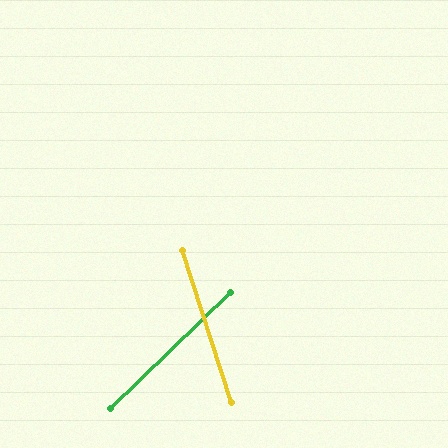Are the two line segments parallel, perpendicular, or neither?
Neither parallel nor perpendicular — they differ by about 64°.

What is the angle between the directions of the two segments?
Approximately 64 degrees.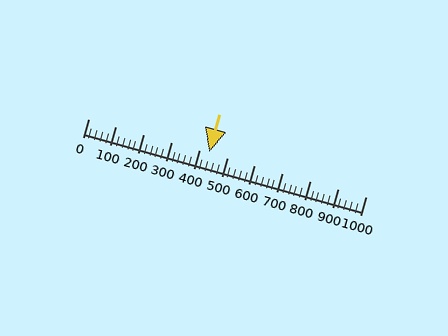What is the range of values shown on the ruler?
The ruler shows values from 0 to 1000.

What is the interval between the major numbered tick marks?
The major tick marks are spaced 100 units apart.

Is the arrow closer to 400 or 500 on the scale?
The arrow is closer to 400.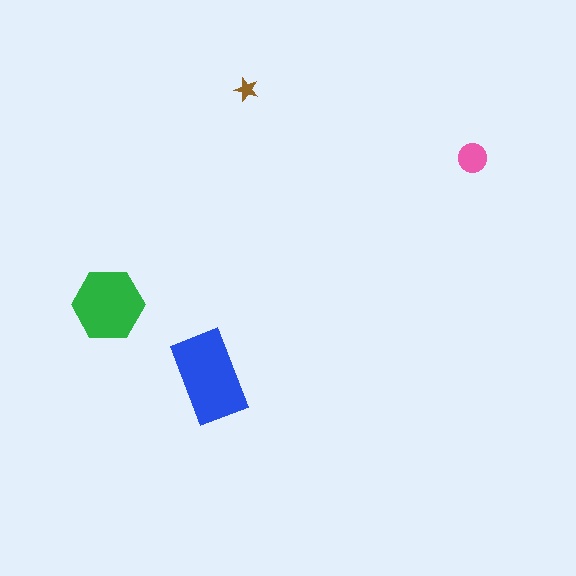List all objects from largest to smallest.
The blue rectangle, the green hexagon, the pink circle, the brown star.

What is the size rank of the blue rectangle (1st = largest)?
1st.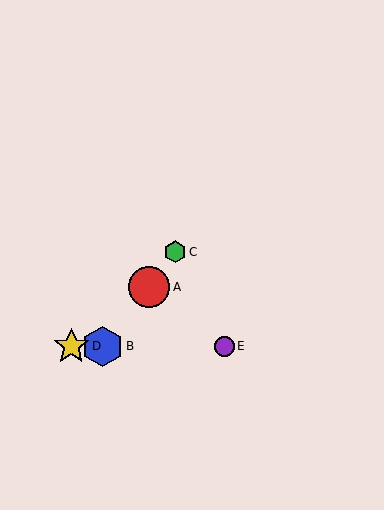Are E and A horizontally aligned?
No, E is at y≈346 and A is at y≈287.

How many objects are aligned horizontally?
3 objects (B, D, E) are aligned horizontally.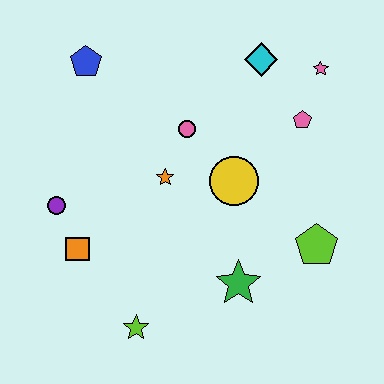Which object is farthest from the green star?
The blue pentagon is farthest from the green star.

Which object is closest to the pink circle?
The orange star is closest to the pink circle.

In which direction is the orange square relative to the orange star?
The orange square is to the left of the orange star.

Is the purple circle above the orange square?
Yes